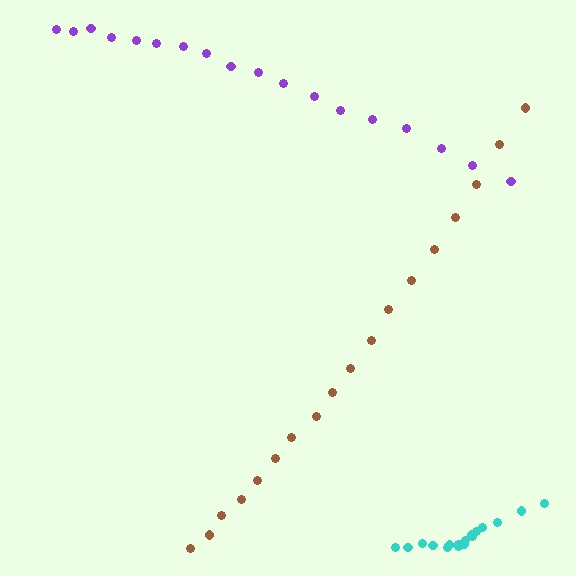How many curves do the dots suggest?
There are 3 distinct paths.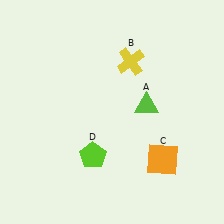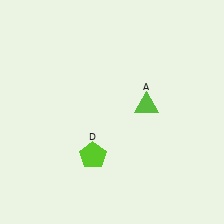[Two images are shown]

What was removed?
The orange square (C), the yellow cross (B) were removed in Image 2.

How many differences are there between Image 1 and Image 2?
There are 2 differences between the two images.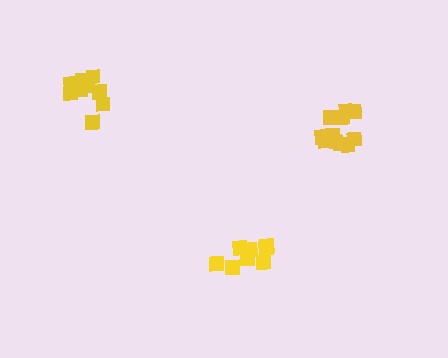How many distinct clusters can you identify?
There are 3 distinct clusters.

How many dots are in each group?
Group 1: 8 dots, Group 2: 11 dots, Group 3: 9 dots (28 total).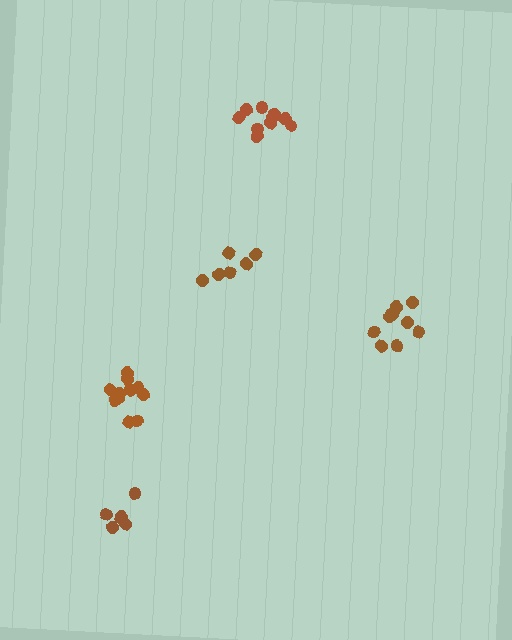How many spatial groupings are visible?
There are 5 spatial groupings.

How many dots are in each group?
Group 1: 6 dots, Group 2: 10 dots, Group 3: 10 dots, Group 4: 6 dots, Group 5: 11 dots (43 total).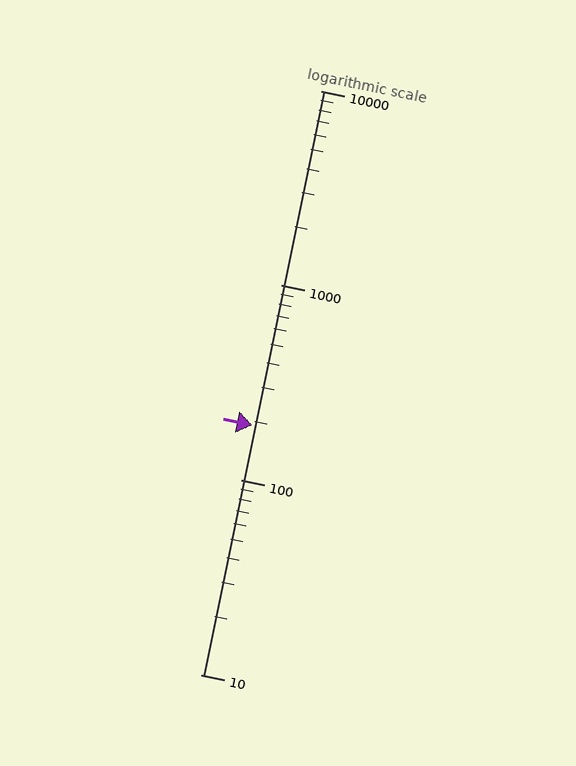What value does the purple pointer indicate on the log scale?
The pointer indicates approximately 190.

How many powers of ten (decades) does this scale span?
The scale spans 3 decades, from 10 to 10000.